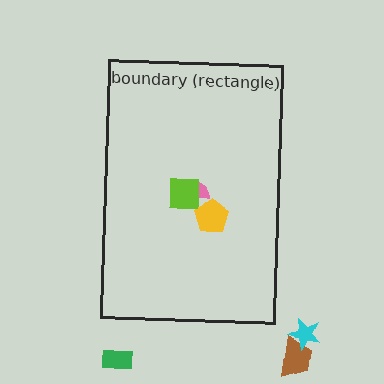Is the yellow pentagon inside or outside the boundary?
Inside.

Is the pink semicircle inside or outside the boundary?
Inside.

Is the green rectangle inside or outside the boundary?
Outside.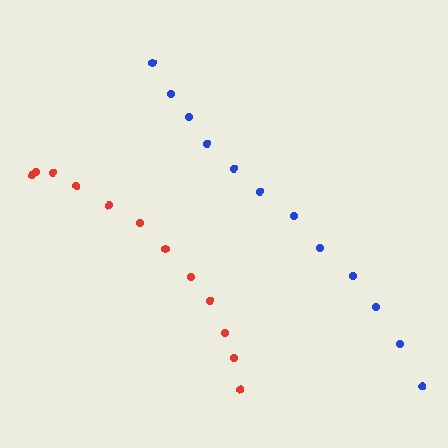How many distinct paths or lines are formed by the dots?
There are 2 distinct paths.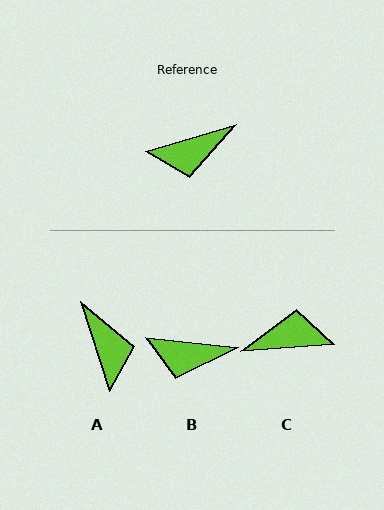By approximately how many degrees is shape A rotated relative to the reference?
Approximately 92 degrees counter-clockwise.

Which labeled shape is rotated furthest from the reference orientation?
C, about 167 degrees away.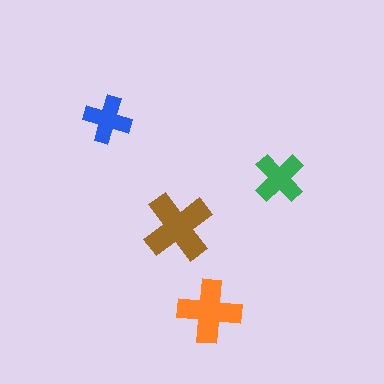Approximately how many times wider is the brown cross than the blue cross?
About 1.5 times wider.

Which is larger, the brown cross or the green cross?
The brown one.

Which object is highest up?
The blue cross is topmost.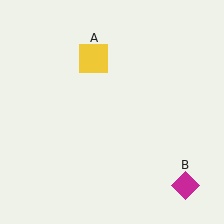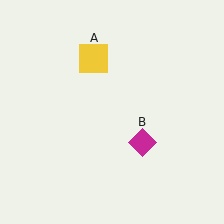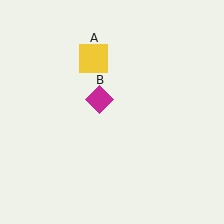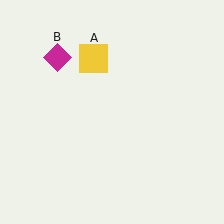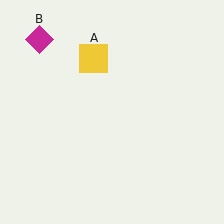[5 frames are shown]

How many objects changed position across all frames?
1 object changed position: magenta diamond (object B).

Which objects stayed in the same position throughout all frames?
Yellow square (object A) remained stationary.